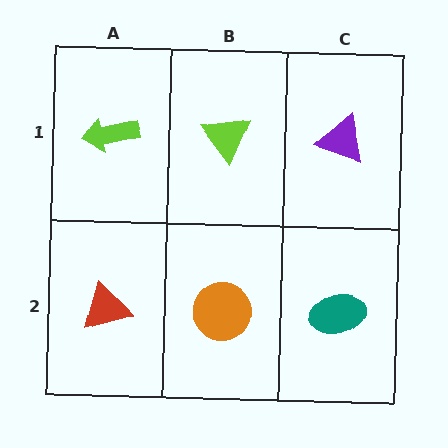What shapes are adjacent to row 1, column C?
A teal ellipse (row 2, column C), a lime triangle (row 1, column B).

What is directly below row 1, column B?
An orange circle.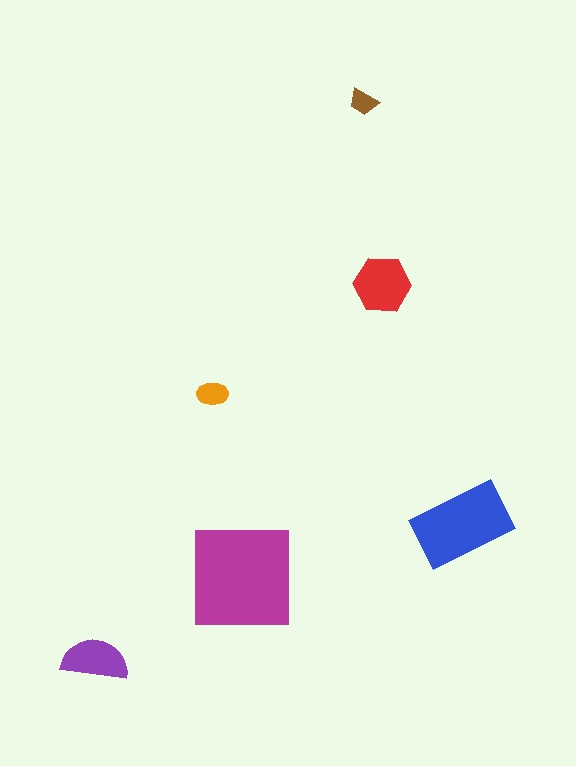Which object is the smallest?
The brown trapezoid.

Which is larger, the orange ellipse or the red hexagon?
The red hexagon.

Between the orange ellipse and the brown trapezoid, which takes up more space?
The orange ellipse.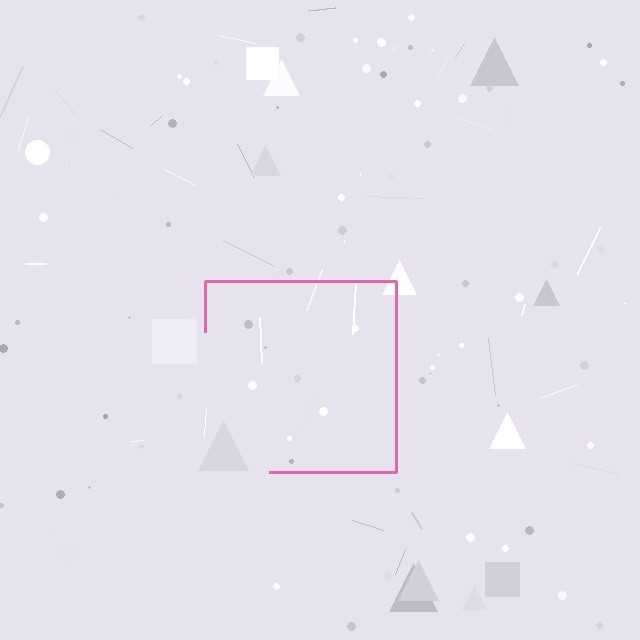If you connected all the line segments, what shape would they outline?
They would outline a square.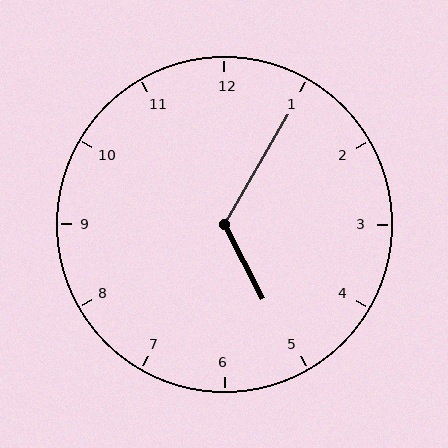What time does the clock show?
5:05.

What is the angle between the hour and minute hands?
Approximately 122 degrees.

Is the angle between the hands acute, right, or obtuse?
It is obtuse.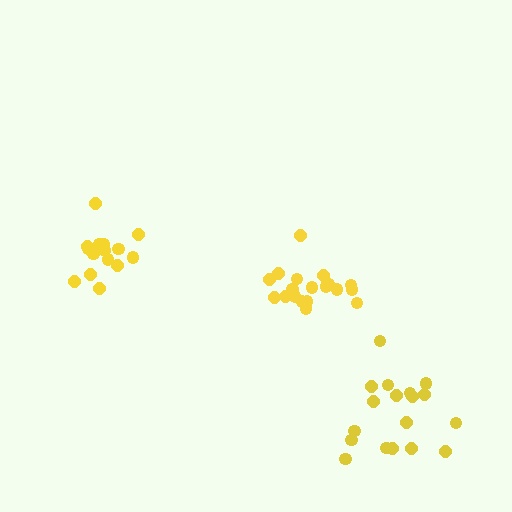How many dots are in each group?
Group 1: 19 dots, Group 2: 18 dots, Group 3: 16 dots (53 total).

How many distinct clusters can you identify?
There are 3 distinct clusters.